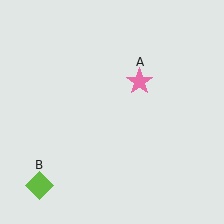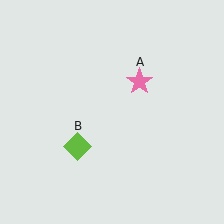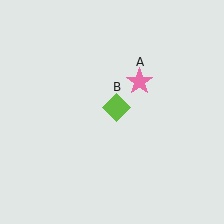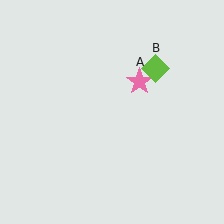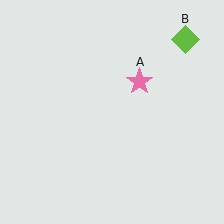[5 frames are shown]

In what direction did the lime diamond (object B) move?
The lime diamond (object B) moved up and to the right.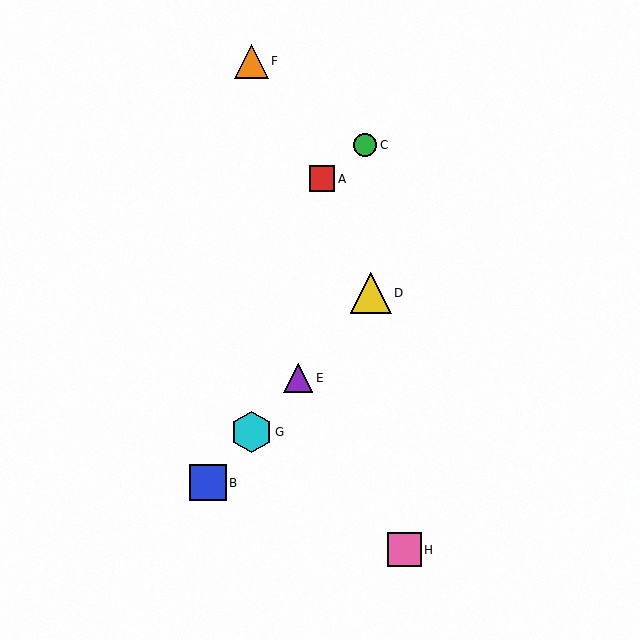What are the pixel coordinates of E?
Object E is at (298, 378).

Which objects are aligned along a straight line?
Objects B, D, E, G are aligned along a straight line.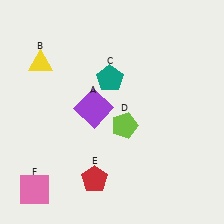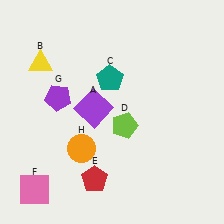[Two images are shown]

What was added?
A purple pentagon (G), an orange circle (H) were added in Image 2.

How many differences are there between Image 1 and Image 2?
There are 2 differences between the two images.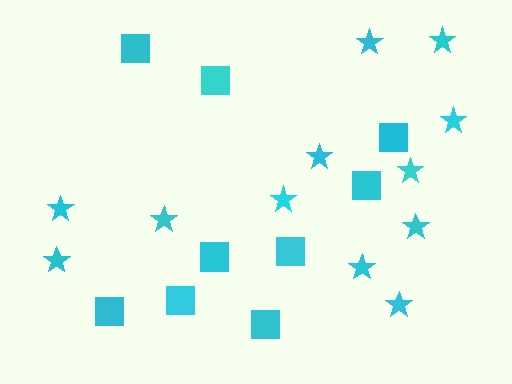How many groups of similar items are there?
There are 2 groups: one group of squares (9) and one group of stars (12).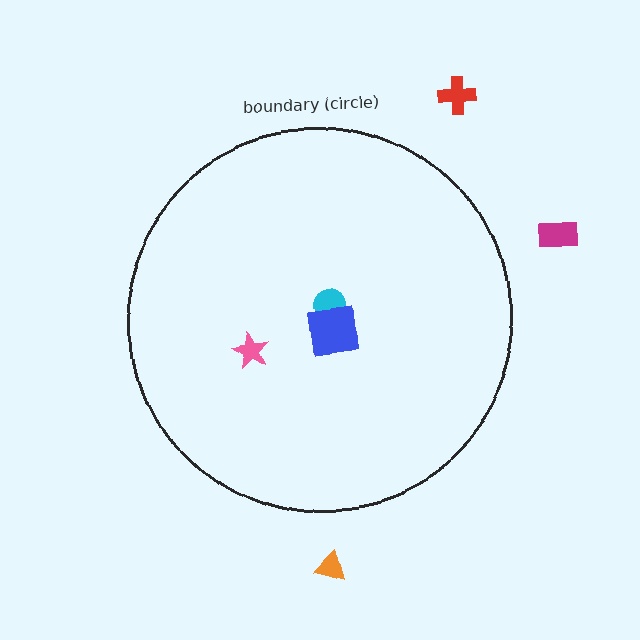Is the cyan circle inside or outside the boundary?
Inside.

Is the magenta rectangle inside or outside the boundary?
Outside.